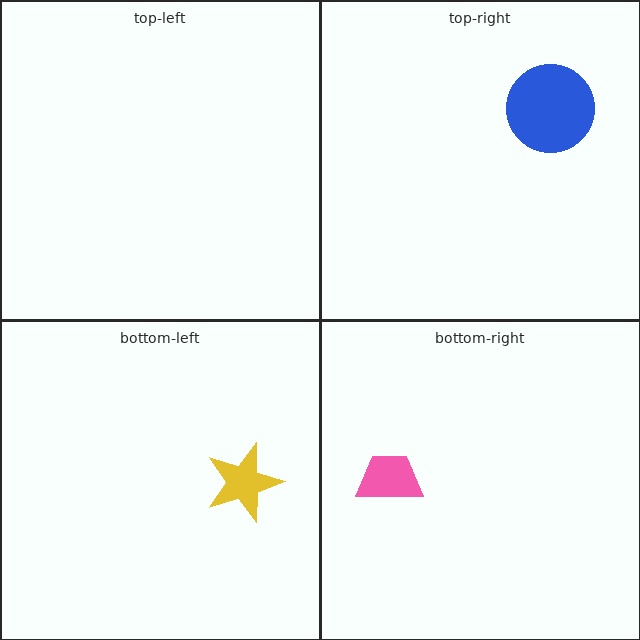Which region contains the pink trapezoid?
The bottom-right region.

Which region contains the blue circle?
The top-right region.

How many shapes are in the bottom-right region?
1.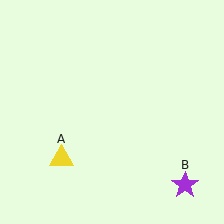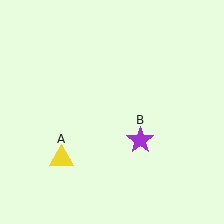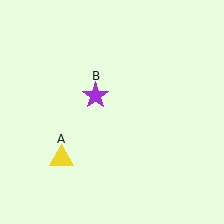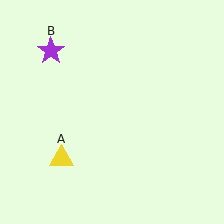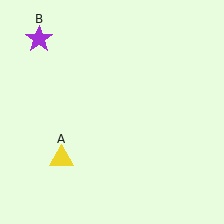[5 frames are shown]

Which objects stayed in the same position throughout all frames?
Yellow triangle (object A) remained stationary.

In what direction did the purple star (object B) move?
The purple star (object B) moved up and to the left.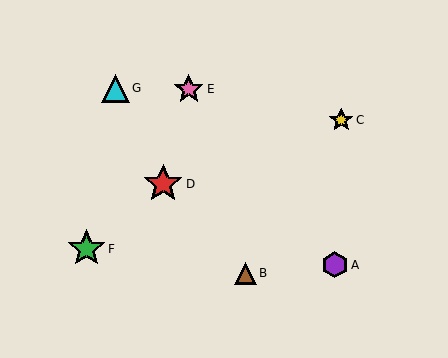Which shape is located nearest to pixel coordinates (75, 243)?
The green star (labeled F) at (87, 249) is nearest to that location.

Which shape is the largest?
The red star (labeled D) is the largest.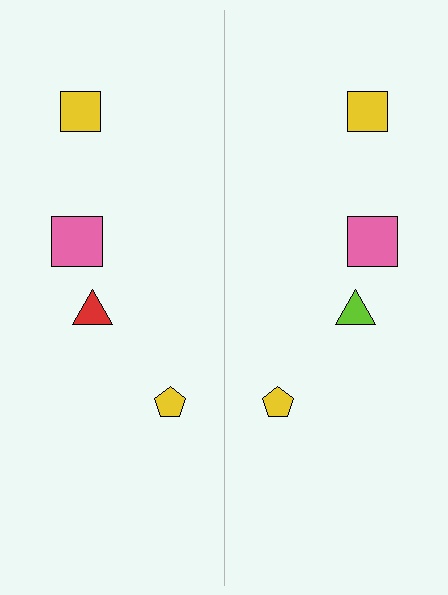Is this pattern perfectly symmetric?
No, the pattern is not perfectly symmetric. The lime triangle on the right side breaks the symmetry — its mirror counterpart is red.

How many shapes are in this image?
There are 8 shapes in this image.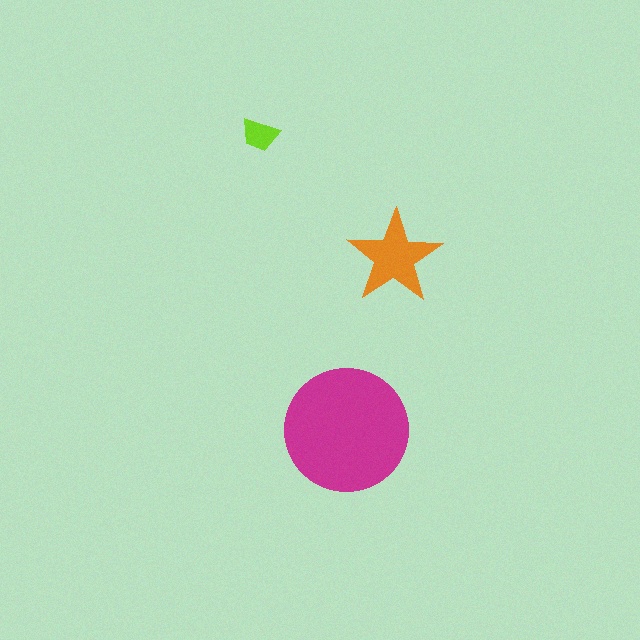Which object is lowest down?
The magenta circle is bottommost.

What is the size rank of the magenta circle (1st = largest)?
1st.